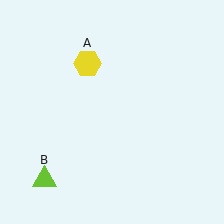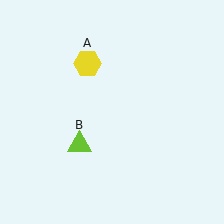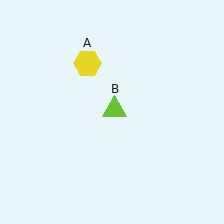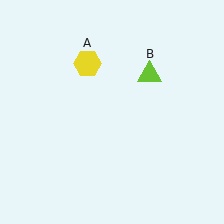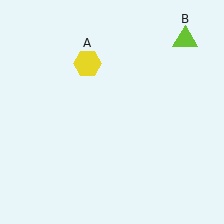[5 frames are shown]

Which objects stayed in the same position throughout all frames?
Yellow hexagon (object A) remained stationary.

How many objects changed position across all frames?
1 object changed position: lime triangle (object B).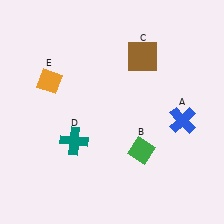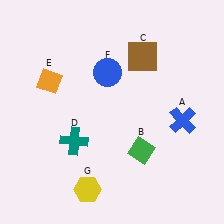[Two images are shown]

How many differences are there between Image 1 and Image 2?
There are 2 differences between the two images.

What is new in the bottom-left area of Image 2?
A yellow hexagon (G) was added in the bottom-left area of Image 2.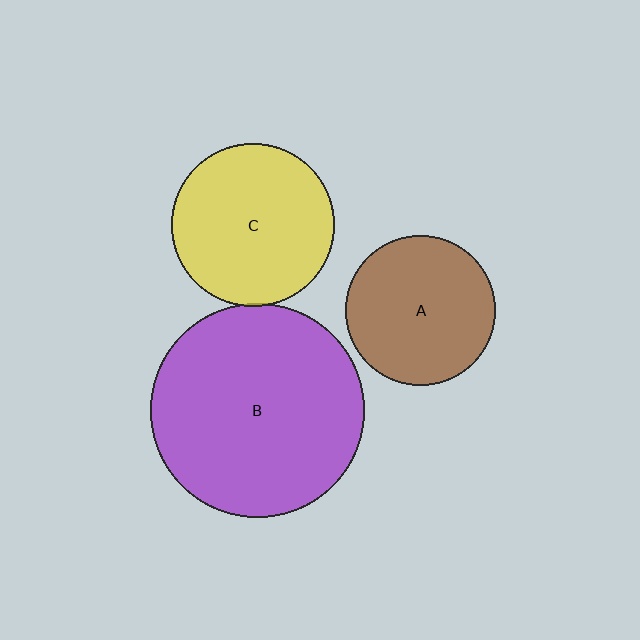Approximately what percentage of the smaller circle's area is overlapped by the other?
Approximately 5%.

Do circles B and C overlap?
Yes.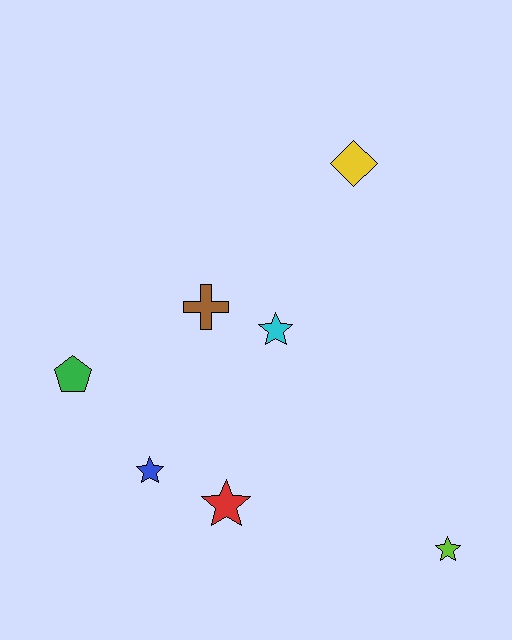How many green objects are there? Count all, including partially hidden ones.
There is 1 green object.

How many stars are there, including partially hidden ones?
There are 4 stars.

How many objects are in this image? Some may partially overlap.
There are 7 objects.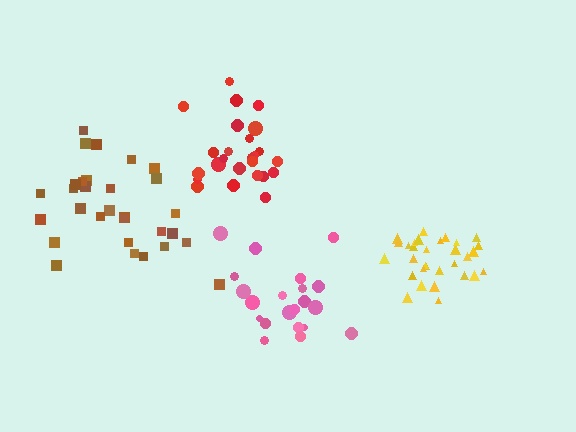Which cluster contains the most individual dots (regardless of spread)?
Yellow (31).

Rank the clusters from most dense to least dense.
yellow, red, pink, brown.